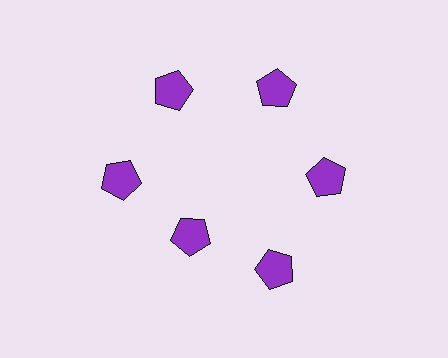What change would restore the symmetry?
The symmetry would be restored by moving it outward, back onto the ring so that all 6 pentagons sit at equal angles and equal distance from the center.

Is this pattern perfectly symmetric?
No. The 6 purple pentagons are arranged in a ring, but one element near the 7 o'clock position is pulled inward toward the center, breaking the 6-fold rotational symmetry.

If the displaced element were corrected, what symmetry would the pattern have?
It would have 6-fold rotational symmetry — the pattern would map onto itself every 60 degrees.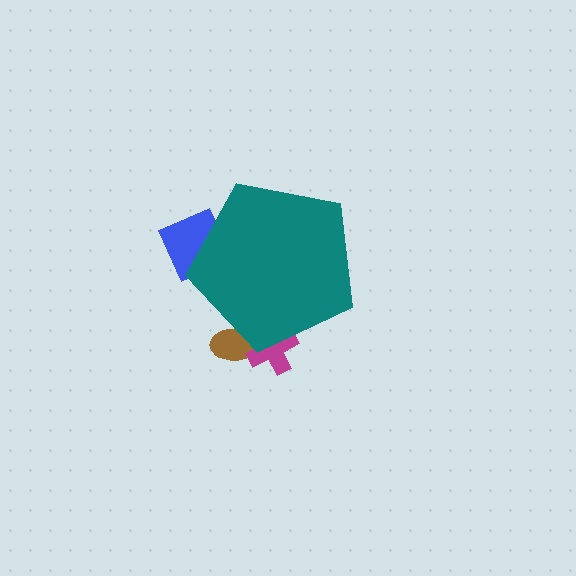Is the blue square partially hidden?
Yes, the blue square is partially hidden behind the teal pentagon.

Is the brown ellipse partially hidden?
Yes, the brown ellipse is partially hidden behind the teal pentagon.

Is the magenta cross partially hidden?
Yes, the magenta cross is partially hidden behind the teal pentagon.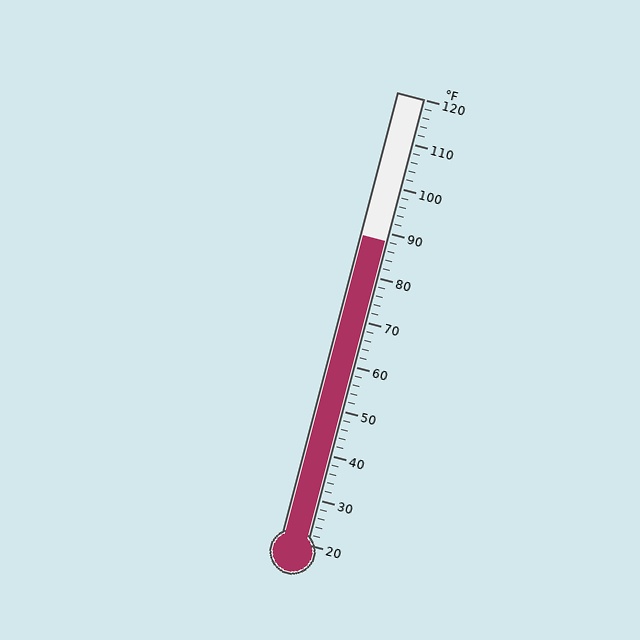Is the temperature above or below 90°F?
The temperature is below 90°F.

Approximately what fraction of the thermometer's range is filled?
The thermometer is filled to approximately 70% of its range.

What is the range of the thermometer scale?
The thermometer scale ranges from 20°F to 120°F.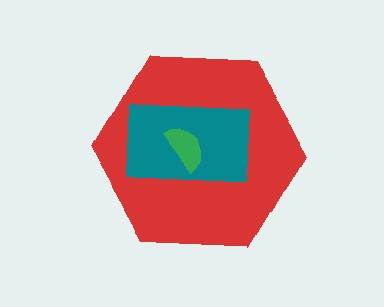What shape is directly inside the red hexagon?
The teal rectangle.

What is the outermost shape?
The red hexagon.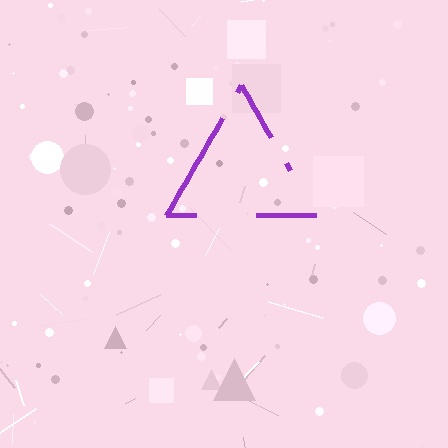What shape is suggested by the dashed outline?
The dashed outline suggests a triangle.